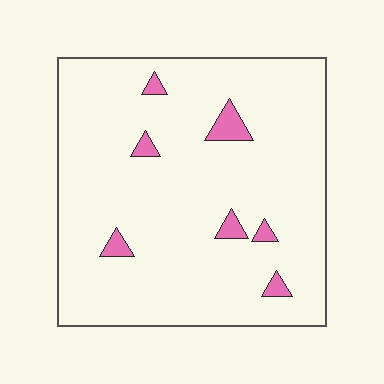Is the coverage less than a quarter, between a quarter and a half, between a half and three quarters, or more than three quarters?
Less than a quarter.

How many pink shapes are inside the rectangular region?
7.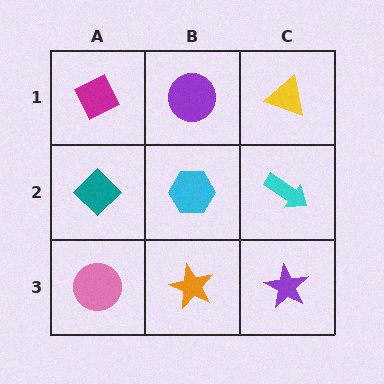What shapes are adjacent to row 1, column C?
A cyan arrow (row 2, column C), a purple circle (row 1, column B).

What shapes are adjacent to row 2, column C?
A yellow triangle (row 1, column C), a purple star (row 3, column C), a cyan hexagon (row 2, column B).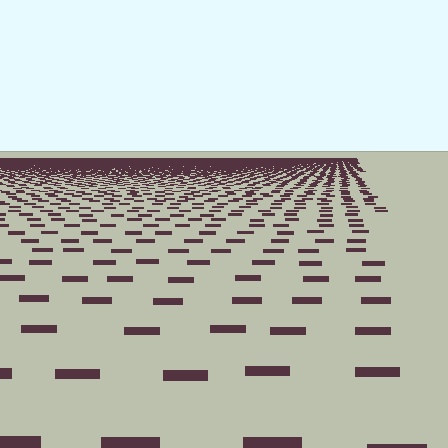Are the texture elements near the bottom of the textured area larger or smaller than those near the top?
Larger. Near the bottom, elements are closer to the viewer and appear at a bigger on-screen size.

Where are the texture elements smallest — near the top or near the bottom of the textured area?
Near the top.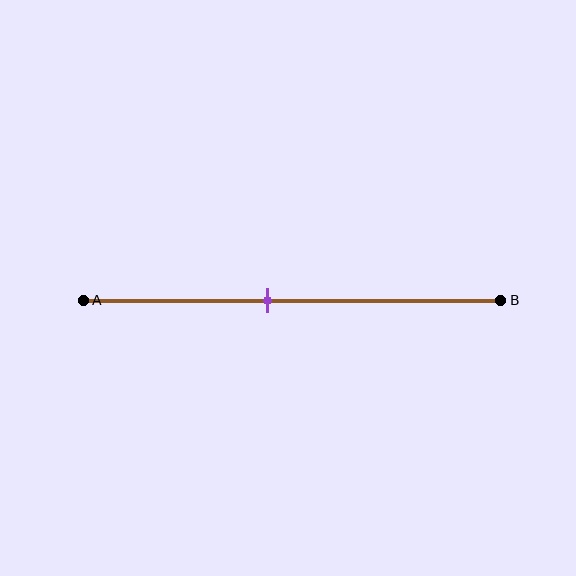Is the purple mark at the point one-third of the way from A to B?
No, the mark is at about 45% from A, not at the 33% one-third point.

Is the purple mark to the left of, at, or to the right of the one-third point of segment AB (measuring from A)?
The purple mark is to the right of the one-third point of segment AB.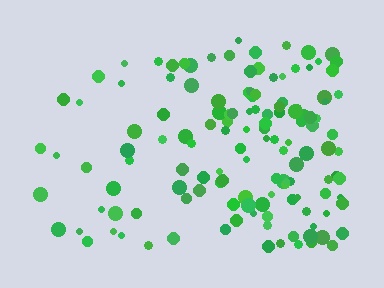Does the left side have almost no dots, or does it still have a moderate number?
Still a moderate number, just noticeably fewer than the right.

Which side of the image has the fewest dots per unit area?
The left.